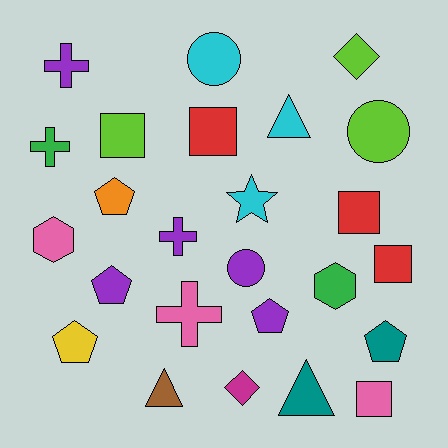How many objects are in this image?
There are 25 objects.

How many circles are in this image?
There are 3 circles.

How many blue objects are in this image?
There are no blue objects.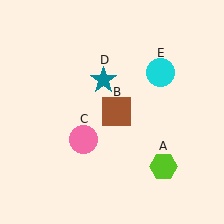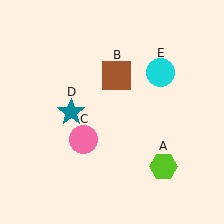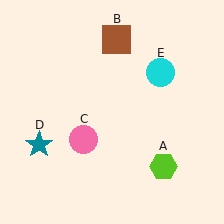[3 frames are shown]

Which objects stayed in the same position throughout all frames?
Lime hexagon (object A) and pink circle (object C) and cyan circle (object E) remained stationary.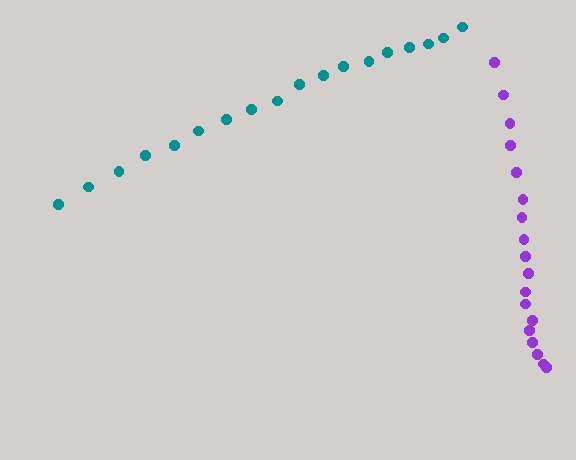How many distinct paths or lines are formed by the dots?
There are 2 distinct paths.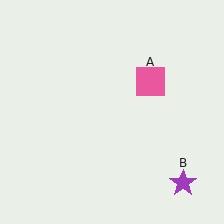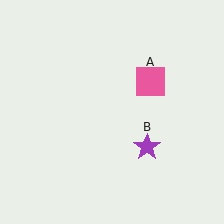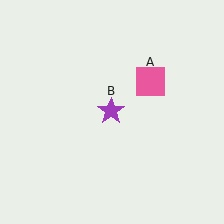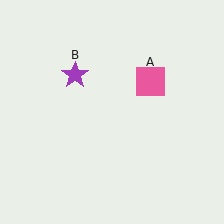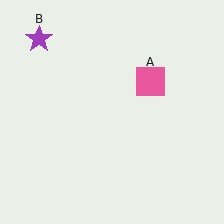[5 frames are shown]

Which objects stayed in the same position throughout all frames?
Pink square (object A) remained stationary.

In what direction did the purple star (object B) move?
The purple star (object B) moved up and to the left.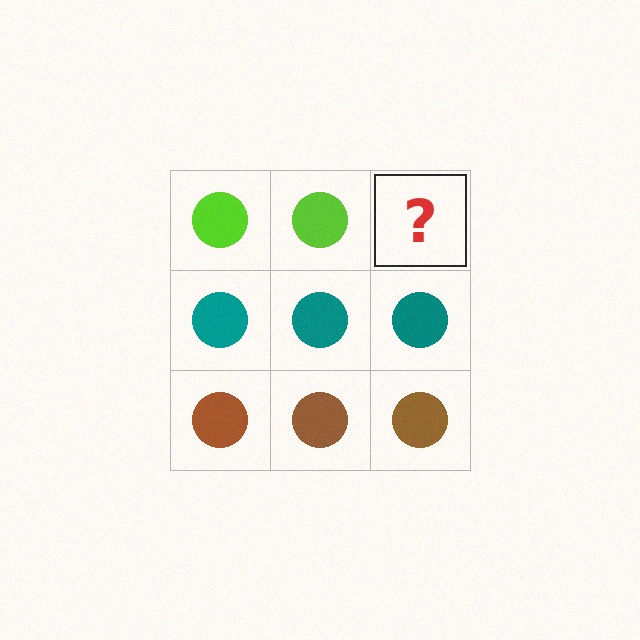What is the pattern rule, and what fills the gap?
The rule is that each row has a consistent color. The gap should be filled with a lime circle.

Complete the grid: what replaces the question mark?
The question mark should be replaced with a lime circle.